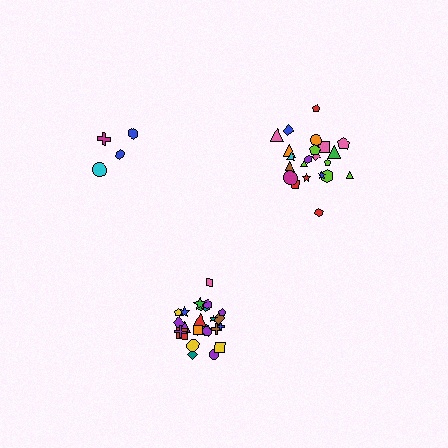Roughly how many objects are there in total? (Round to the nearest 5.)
Roughly 50 objects in total.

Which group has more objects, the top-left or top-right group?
The top-right group.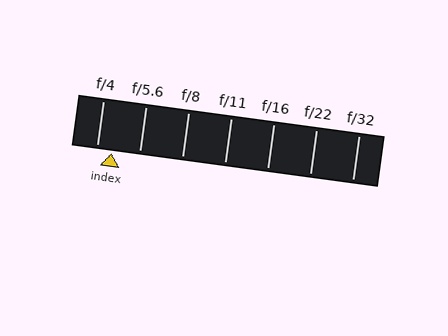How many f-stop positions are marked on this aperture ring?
There are 7 f-stop positions marked.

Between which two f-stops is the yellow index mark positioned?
The index mark is between f/4 and f/5.6.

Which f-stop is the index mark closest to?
The index mark is closest to f/4.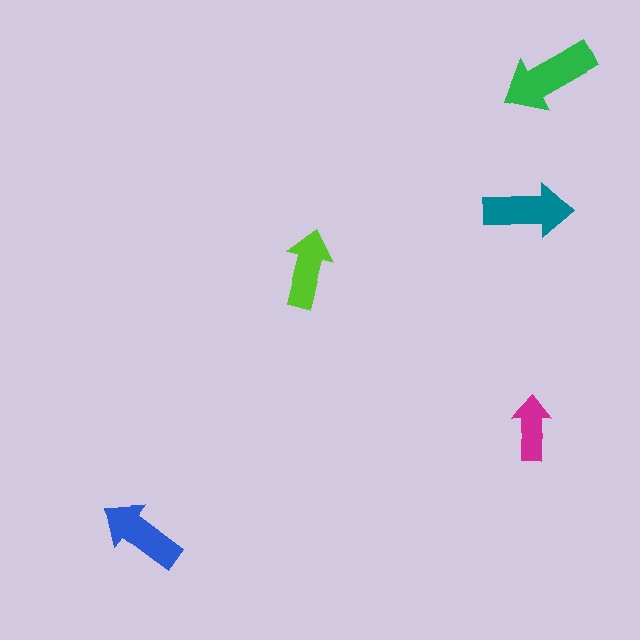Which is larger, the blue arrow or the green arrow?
The green one.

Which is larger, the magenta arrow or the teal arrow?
The teal one.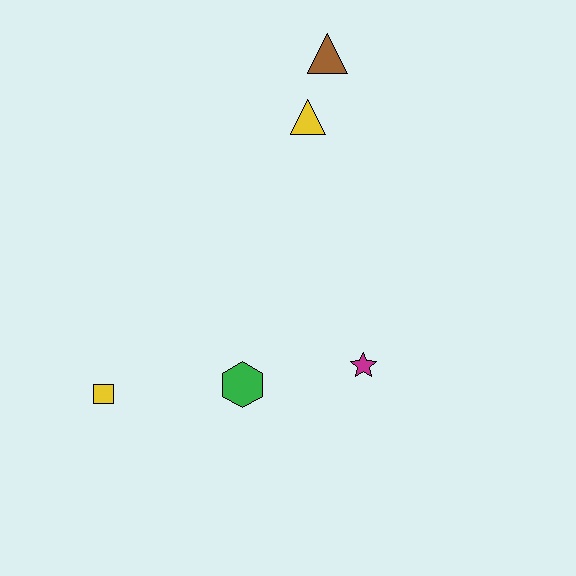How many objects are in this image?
There are 5 objects.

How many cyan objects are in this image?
There are no cyan objects.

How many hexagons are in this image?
There is 1 hexagon.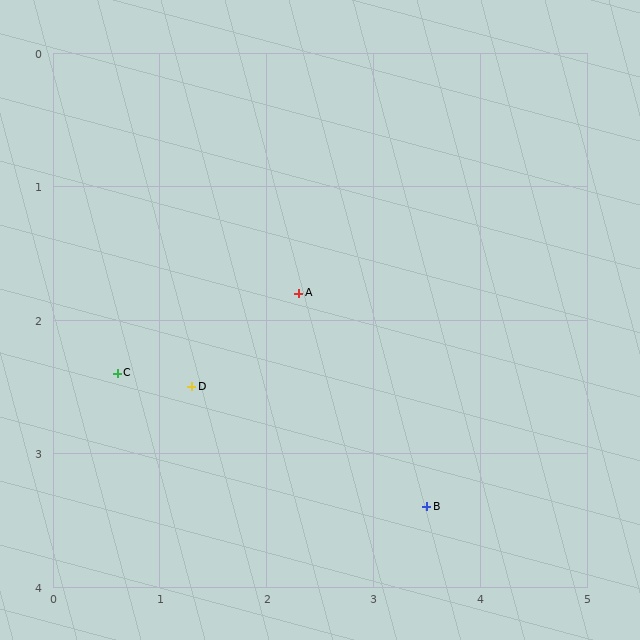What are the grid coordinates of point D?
Point D is at approximately (1.3, 2.5).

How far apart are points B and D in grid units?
Points B and D are about 2.4 grid units apart.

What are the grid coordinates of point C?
Point C is at approximately (0.6, 2.4).